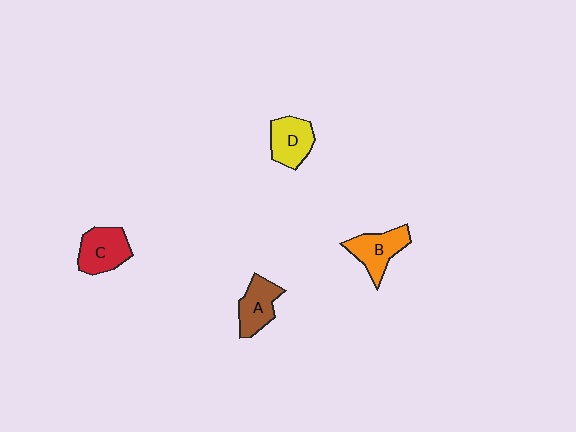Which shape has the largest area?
Shape C (red).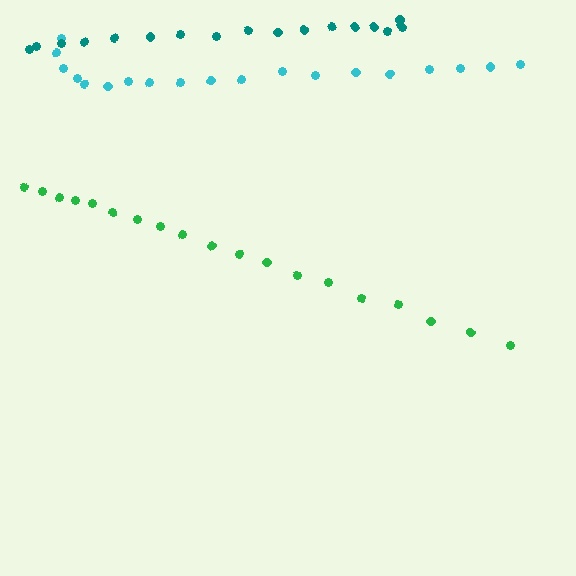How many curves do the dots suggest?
There are 3 distinct paths.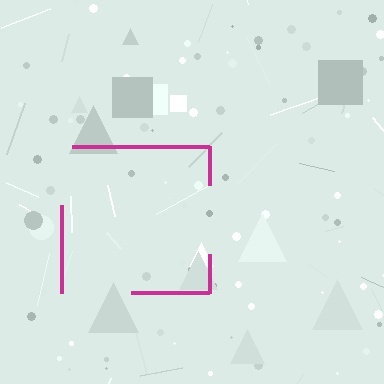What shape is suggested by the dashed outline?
The dashed outline suggests a square.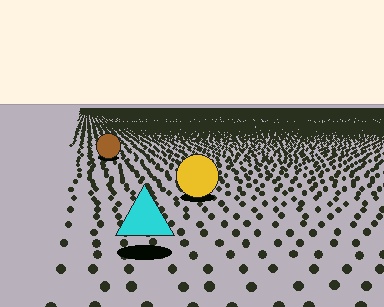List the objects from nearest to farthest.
From nearest to farthest: the cyan triangle, the yellow circle, the brown circle.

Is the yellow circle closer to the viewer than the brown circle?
Yes. The yellow circle is closer — you can tell from the texture gradient: the ground texture is coarser near it.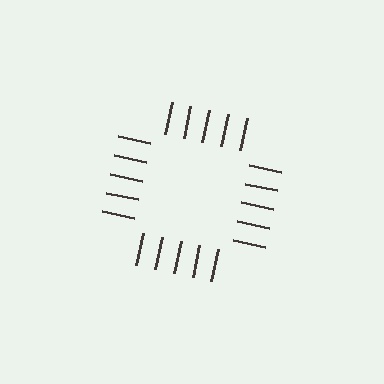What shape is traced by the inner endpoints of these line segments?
An illusory square — the line segments terminate on its edges but no continuous stroke is drawn.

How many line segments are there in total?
20 — 5 along each of the 4 edges.